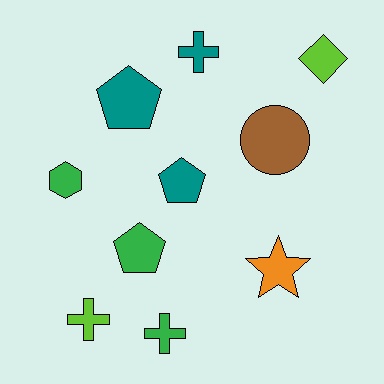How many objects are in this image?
There are 10 objects.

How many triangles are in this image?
There are no triangles.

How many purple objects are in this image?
There are no purple objects.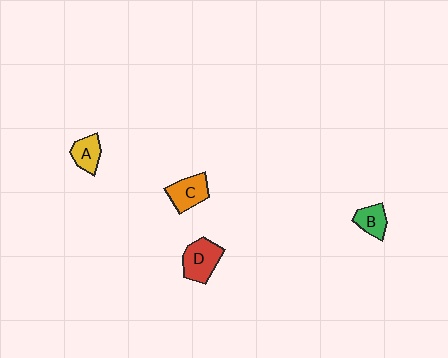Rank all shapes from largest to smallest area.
From largest to smallest: D (red), C (orange), A (yellow), B (green).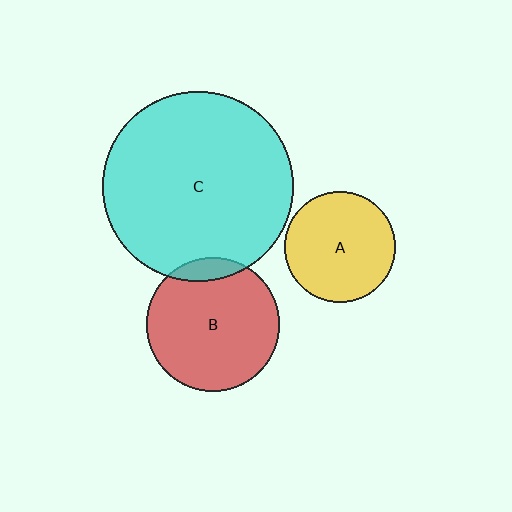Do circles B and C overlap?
Yes.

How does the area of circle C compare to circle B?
Approximately 2.0 times.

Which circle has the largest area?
Circle C (cyan).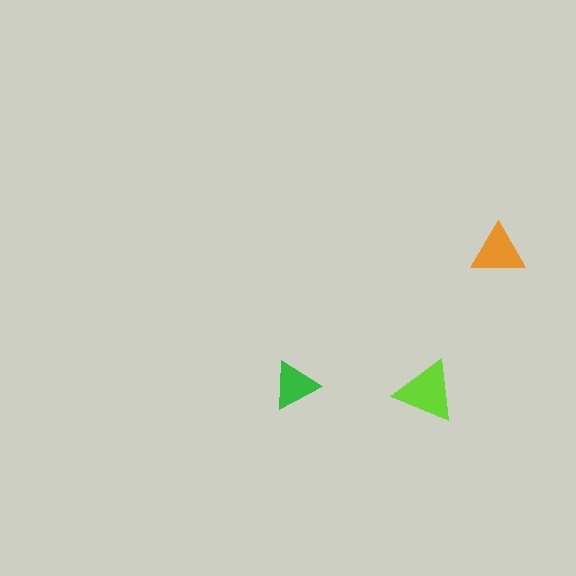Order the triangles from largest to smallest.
the lime one, the orange one, the green one.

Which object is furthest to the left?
The green triangle is leftmost.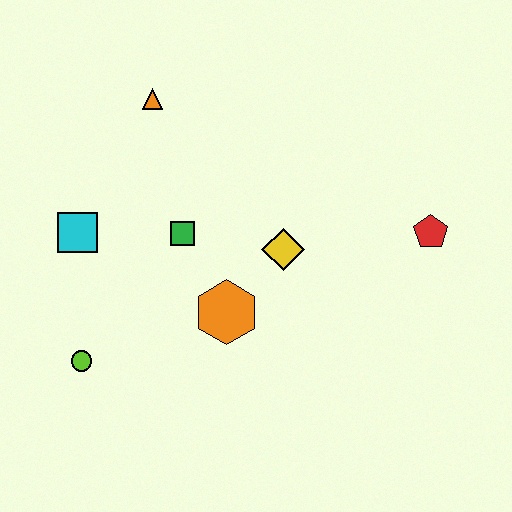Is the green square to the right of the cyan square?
Yes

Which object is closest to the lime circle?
The cyan square is closest to the lime circle.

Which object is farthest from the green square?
The red pentagon is farthest from the green square.